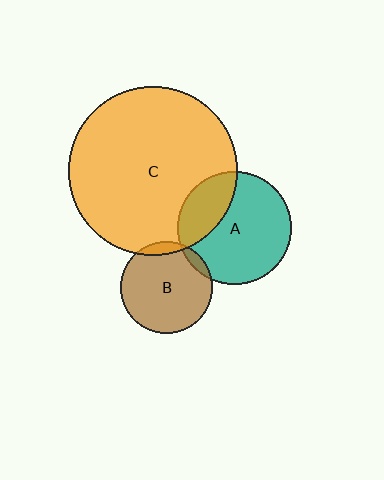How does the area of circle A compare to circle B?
Approximately 1.5 times.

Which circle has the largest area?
Circle C (orange).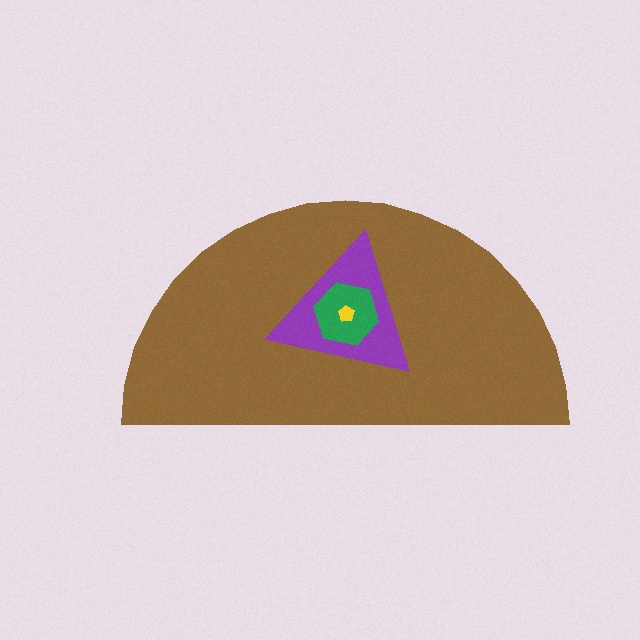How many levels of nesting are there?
4.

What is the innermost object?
The yellow pentagon.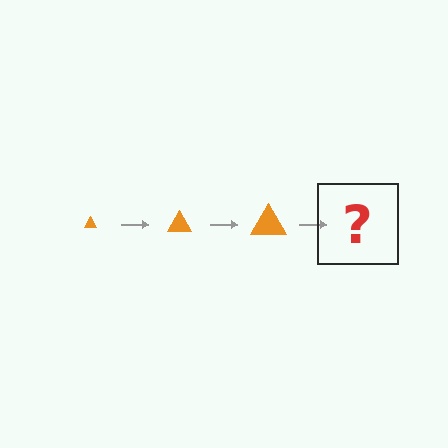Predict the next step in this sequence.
The next step is an orange triangle, larger than the previous one.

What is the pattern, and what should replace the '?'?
The pattern is that the triangle gets progressively larger each step. The '?' should be an orange triangle, larger than the previous one.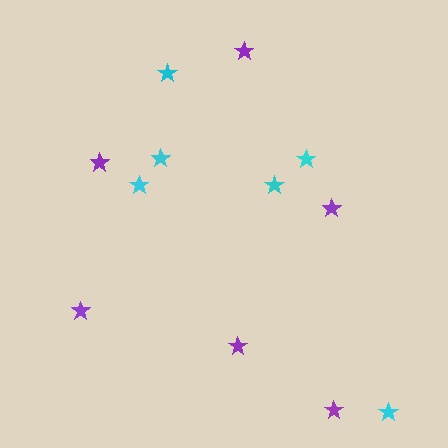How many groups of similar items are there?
There are 2 groups: one group of cyan stars (6) and one group of purple stars (6).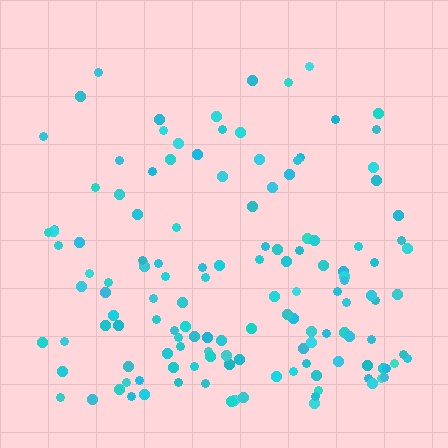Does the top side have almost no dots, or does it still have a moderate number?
Still a moderate number, just noticeably fewer than the bottom.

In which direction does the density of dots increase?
From top to bottom, with the bottom side densest.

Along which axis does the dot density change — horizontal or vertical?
Vertical.